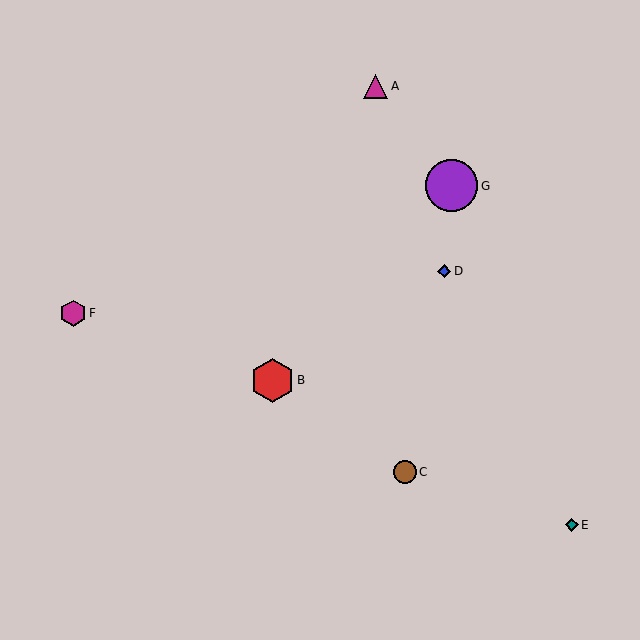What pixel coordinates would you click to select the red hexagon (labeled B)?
Click at (272, 380) to select the red hexagon B.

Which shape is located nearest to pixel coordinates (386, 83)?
The magenta triangle (labeled A) at (376, 86) is nearest to that location.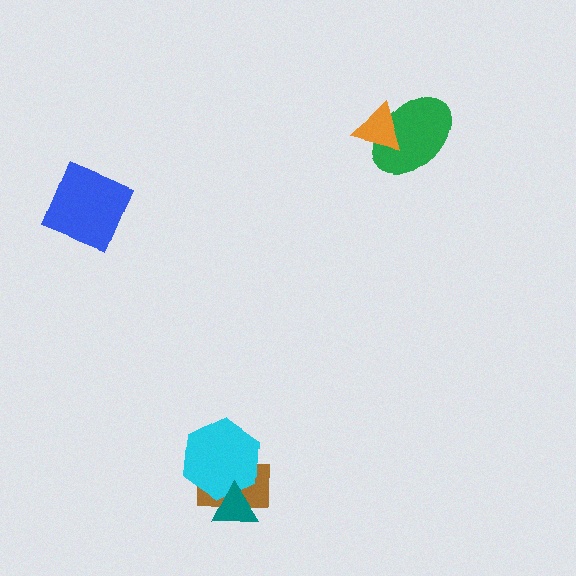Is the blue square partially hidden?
No, no other shape covers it.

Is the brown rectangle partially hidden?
Yes, it is partially covered by another shape.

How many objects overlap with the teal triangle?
2 objects overlap with the teal triangle.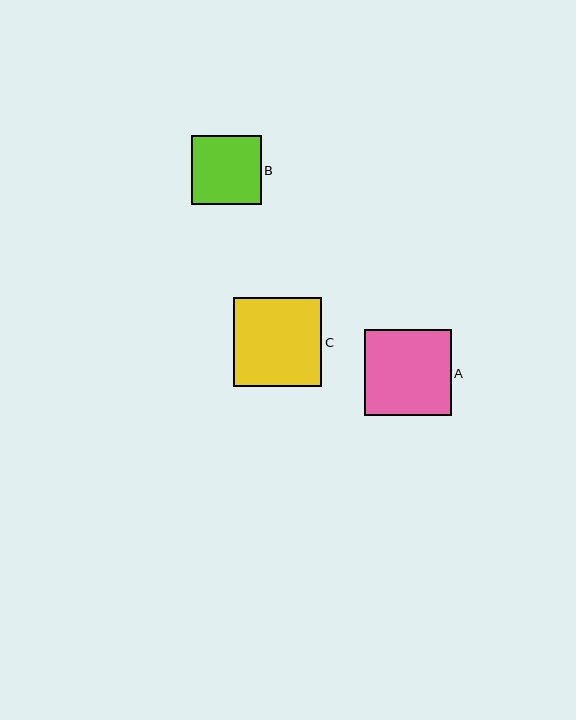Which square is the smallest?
Square B is the smallest with a size of approximately 69 pixels.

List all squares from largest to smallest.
From largest to smallest: C, A, B.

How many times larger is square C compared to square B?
Square C is approximately 1.3 times the size of square B.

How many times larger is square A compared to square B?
Square A is approximately 1.3 times the size of square B.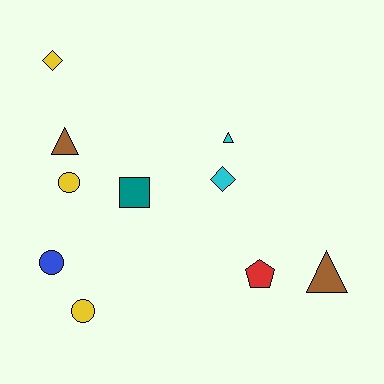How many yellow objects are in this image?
There are 3 yellow objects.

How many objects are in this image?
There are 10 objects.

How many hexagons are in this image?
There are no hexagons.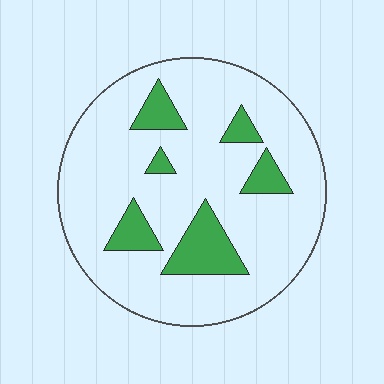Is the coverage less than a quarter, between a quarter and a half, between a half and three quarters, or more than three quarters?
Less than a quarter.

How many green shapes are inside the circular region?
6.